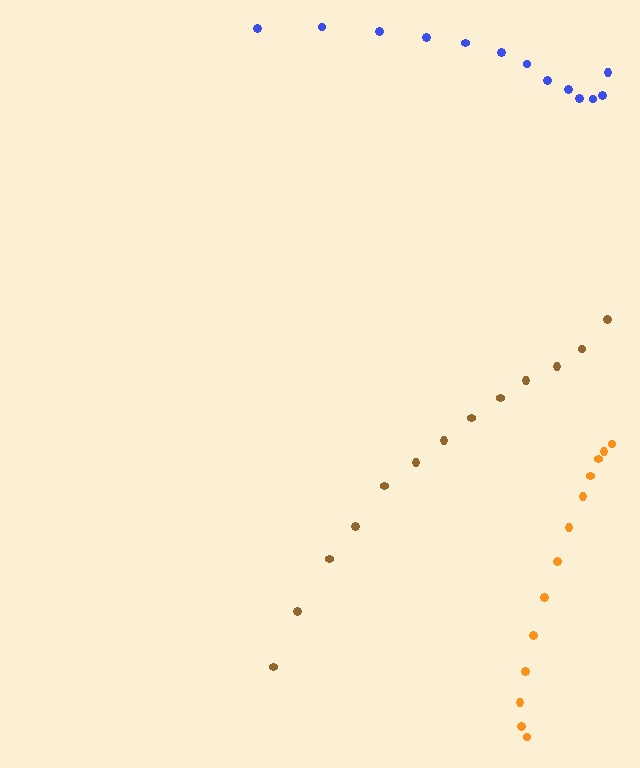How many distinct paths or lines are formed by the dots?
There are 3 distinct paths.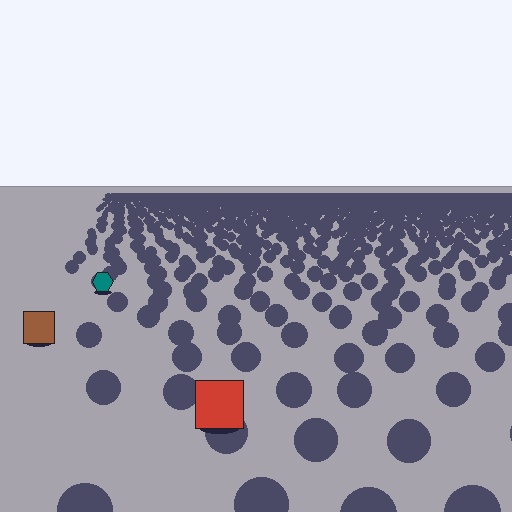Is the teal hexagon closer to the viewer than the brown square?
No. The brown square is closer — you can tell from the texture gradient: the ground texture is coarser near it.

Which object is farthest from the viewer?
The teal hexagon is farthest from the viewer. It appears smaller and the ground texture around it is denser.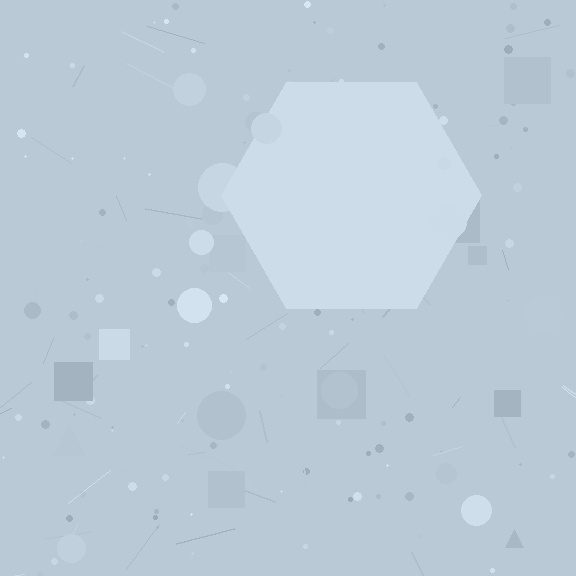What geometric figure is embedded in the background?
A hexagon is embedded in the background.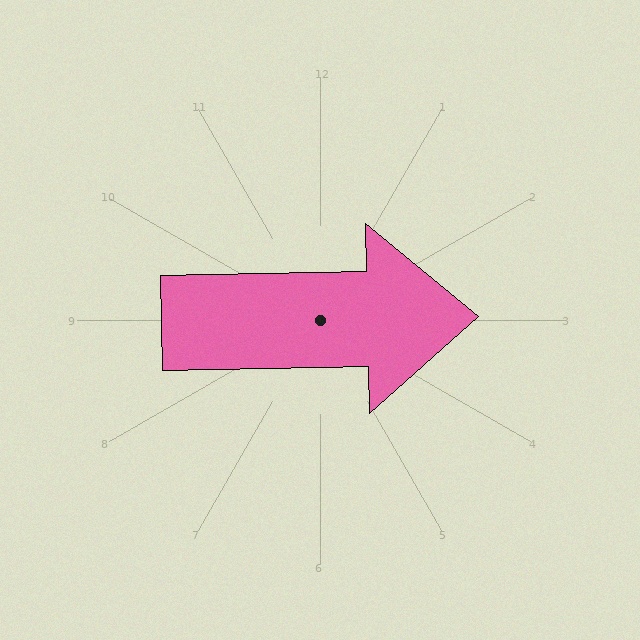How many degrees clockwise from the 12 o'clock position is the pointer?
Approximately 89 degrees.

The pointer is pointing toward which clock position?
Roughly 3 o'clock.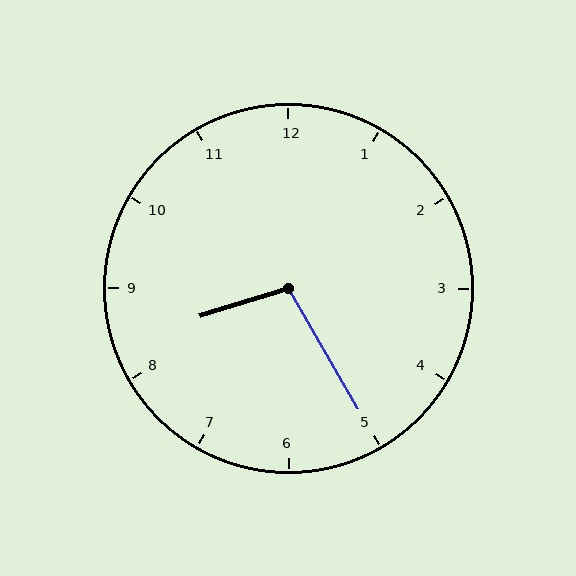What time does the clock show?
8:25.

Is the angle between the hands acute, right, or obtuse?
It is obtuse.